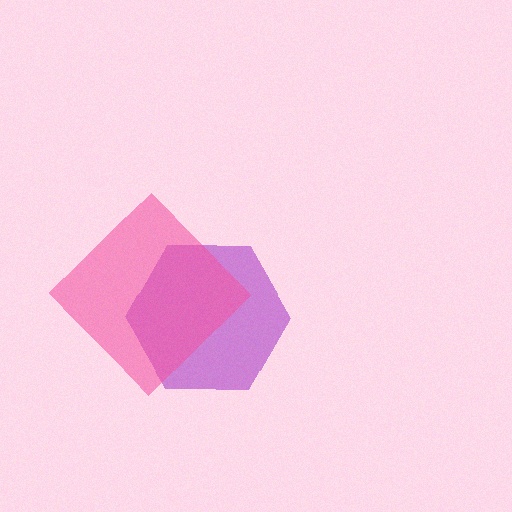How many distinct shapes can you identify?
There are 2 distinct shapes: a purple hexagon, a pink diamond.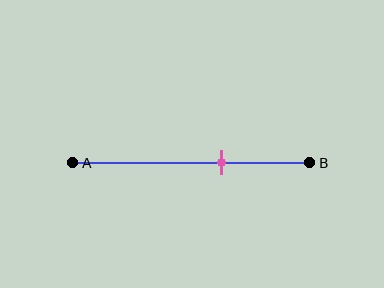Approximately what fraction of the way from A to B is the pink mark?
The pink mark is approximately 65% of the way from A to B.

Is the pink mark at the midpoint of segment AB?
No, the mark is at about 65% from A, not at the 50% midpoint.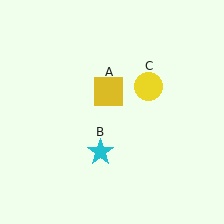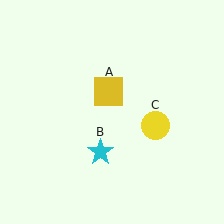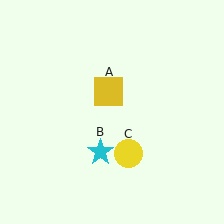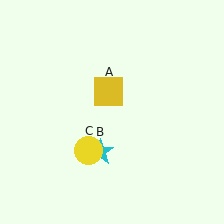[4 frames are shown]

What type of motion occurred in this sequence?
The yellow circle (object C) rotated clockwise around the center of the scene.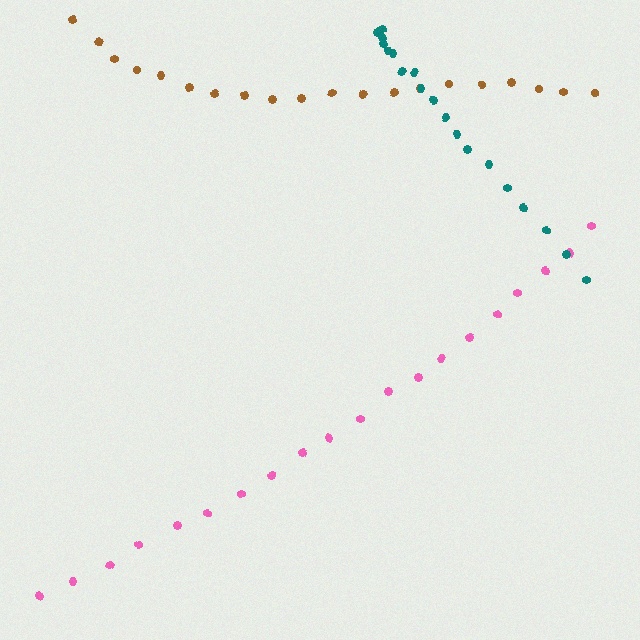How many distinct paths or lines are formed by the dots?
There are 3 distinct paths.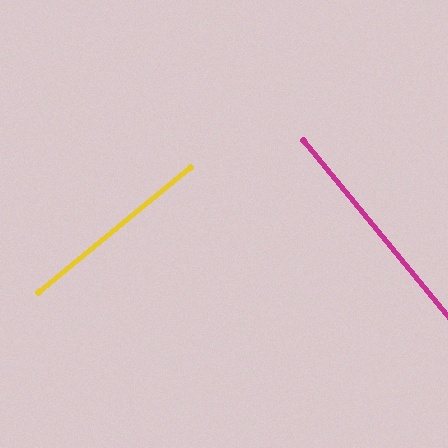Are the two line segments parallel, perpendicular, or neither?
Perpendicular — they meet at approximately 90°.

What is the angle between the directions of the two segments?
Approximately 90 degrees.